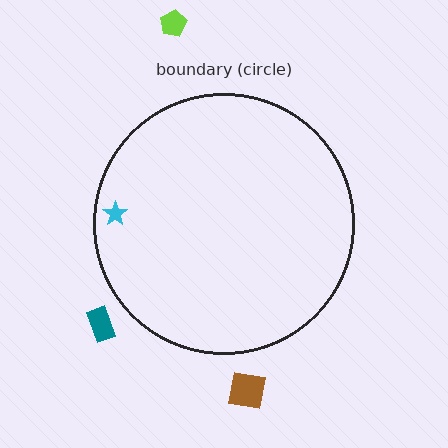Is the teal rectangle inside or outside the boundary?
Outside.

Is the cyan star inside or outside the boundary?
Inside.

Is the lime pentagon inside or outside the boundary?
Outside.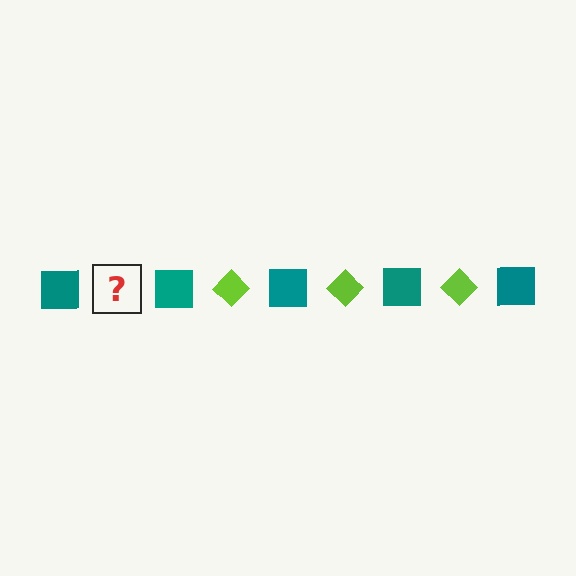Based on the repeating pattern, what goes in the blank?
The blank should be a lime diamond.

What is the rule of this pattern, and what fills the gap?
The rule is that the pattern alternates between teal square and lime diamond. The gap should be filled with a lime diamond.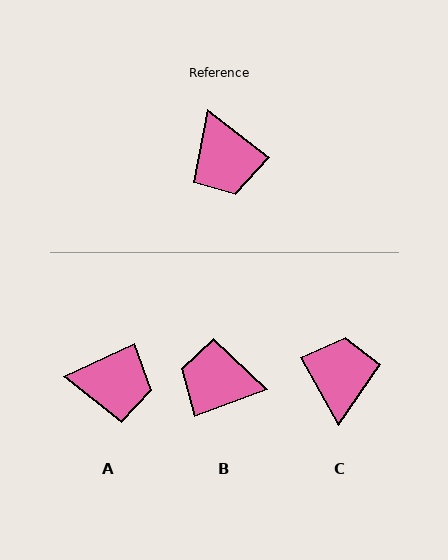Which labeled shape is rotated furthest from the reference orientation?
C, about 157 degrees away.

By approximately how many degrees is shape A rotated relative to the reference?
Approximately 63 degrees counter-clockwise.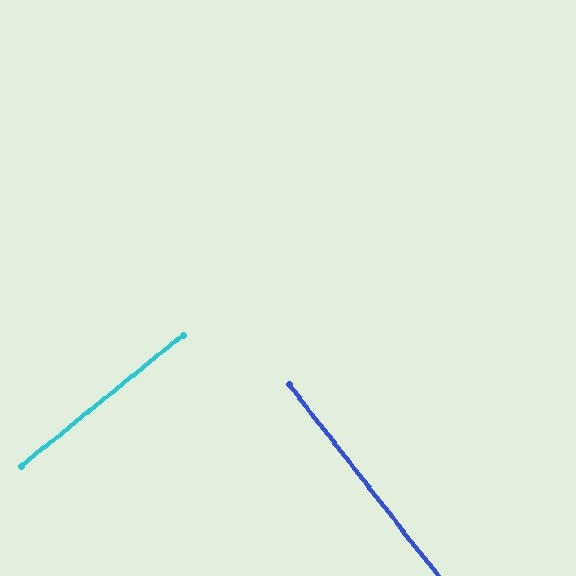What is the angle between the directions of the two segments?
Approximately 89 degrees.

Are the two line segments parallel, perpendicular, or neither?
Perpendicular — they meet at approximately 89°.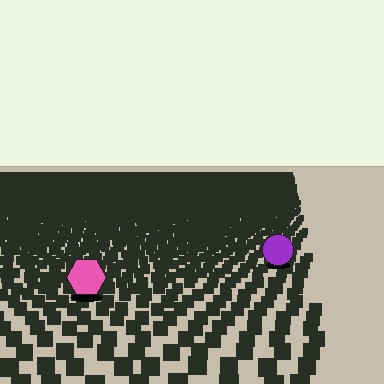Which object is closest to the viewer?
The pink hexagon is closest. The texture marks near it are larger and more spread out.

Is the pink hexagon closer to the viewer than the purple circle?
Yes. The pink hexagon is closer — you can tell from the texture gradient: the ground texture is coarser near it.